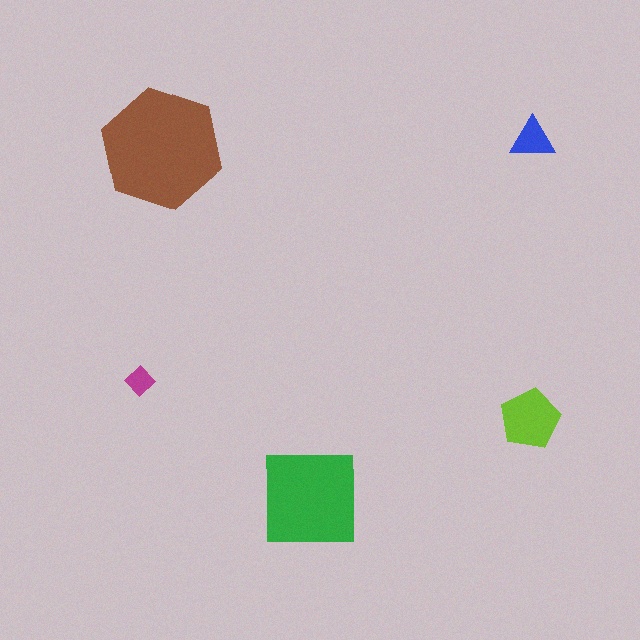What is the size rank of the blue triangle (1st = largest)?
4th.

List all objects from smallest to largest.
The magenta diamond, the blue triangle, the lime pentagon, the green square, the brown hexagon.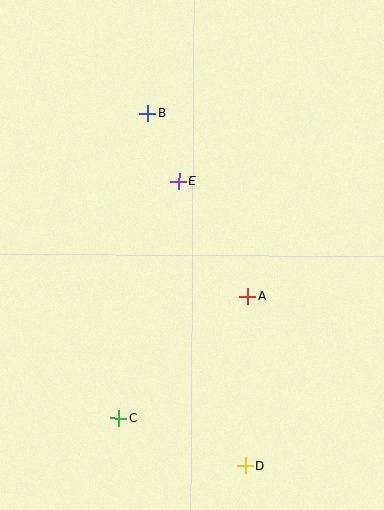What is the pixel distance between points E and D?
The distance between E and D is 293 pixels.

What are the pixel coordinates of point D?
Point D is at (245, 466).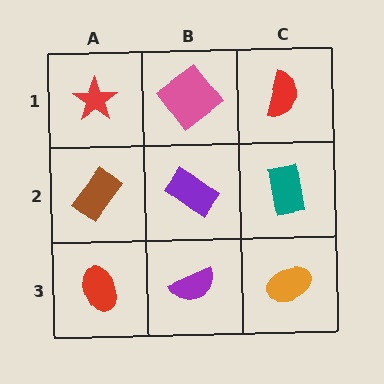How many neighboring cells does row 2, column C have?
3.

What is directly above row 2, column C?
A red semicircle.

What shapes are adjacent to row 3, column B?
A purple rectangle (row 2, column B), a red ellipse (row 3, column A), an orange ellipse (row 3, column C).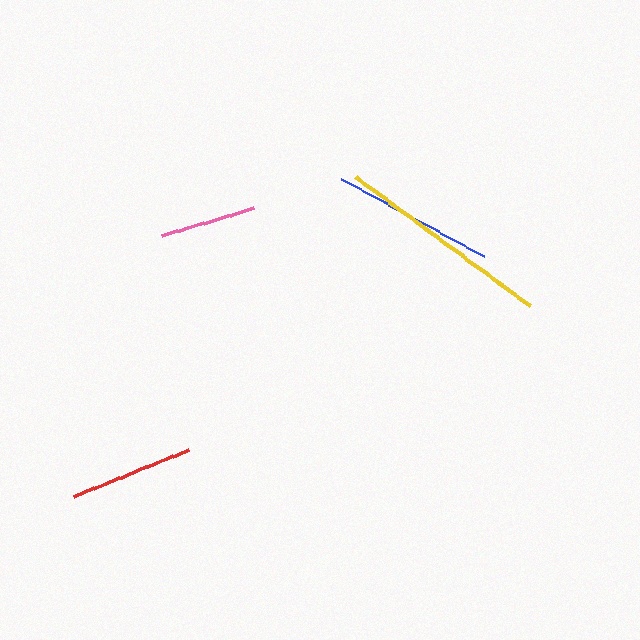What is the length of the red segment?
The red segment is approximately 124 pixels long.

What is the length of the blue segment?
The blue segment is approximately 162 pixels long.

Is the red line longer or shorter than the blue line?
The blue line is longer than the red line.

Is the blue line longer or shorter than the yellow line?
The yellow line is longer than the blue line.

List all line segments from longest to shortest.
From longest to shortest: yellow, blue, red, pink.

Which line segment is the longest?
The yellow line is the longest at approximately 217 pixels.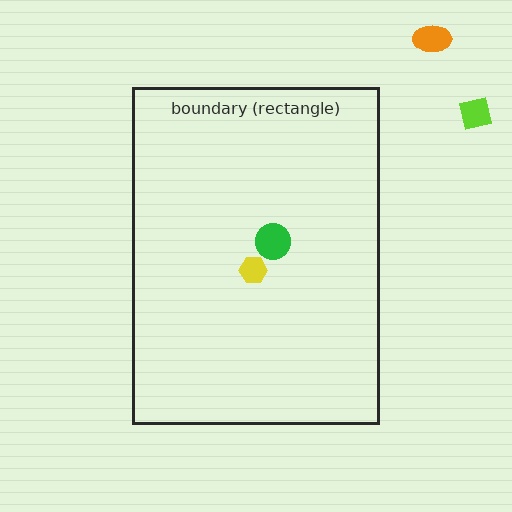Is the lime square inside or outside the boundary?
Outside.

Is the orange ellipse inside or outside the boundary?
Outside.